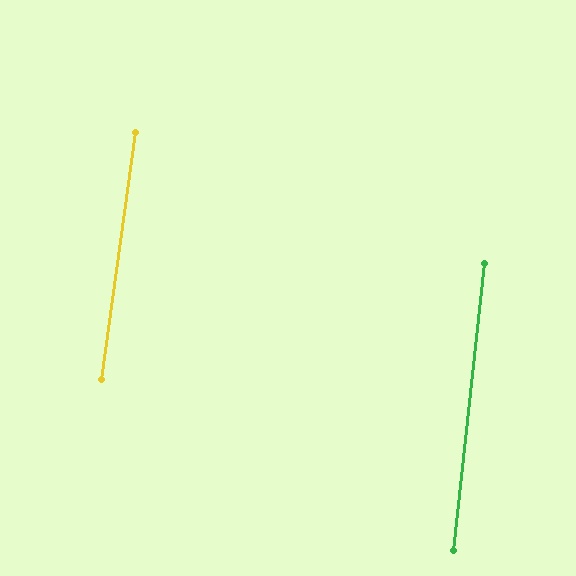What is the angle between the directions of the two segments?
Approximately 2 degrees.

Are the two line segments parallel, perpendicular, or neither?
Parallel — their directions differ by only 1.6°.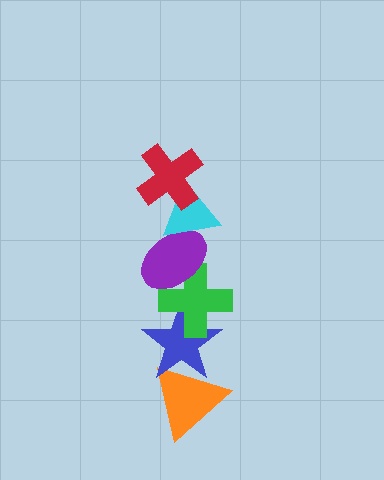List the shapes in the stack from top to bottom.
From top to bottom: the red cross, the cyan triangle, the purple ellipse, the green cross, the blue star, the orange triangle.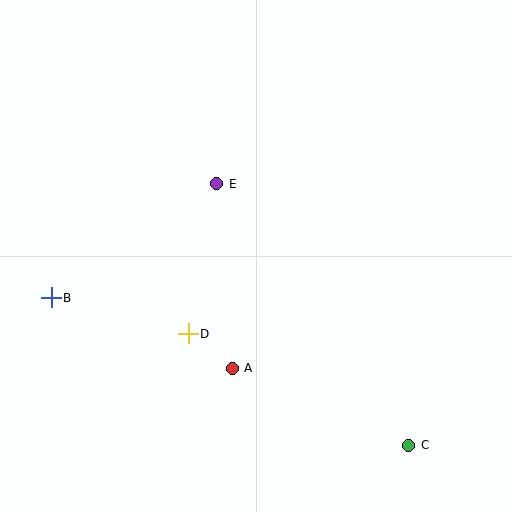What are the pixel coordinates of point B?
Point B is at (51, 298).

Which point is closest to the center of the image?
Point E at (217, 184) is closest to the center.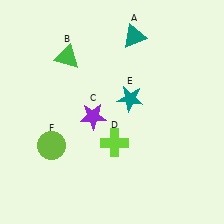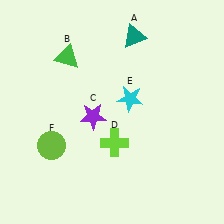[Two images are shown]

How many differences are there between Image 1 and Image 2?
There is 1 difference between the two images.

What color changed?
The star (E) changed from teal in Image 1 to cyan in Image 2.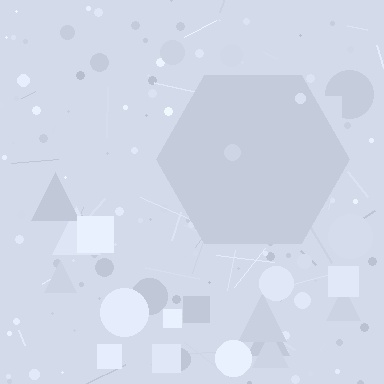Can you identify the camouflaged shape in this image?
The camouflaged shape is a hexagon.